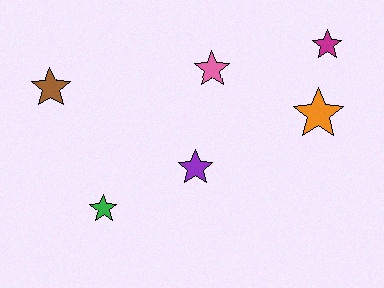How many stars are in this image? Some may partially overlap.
There are 6 stars.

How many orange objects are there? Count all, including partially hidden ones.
There is 1 orange object.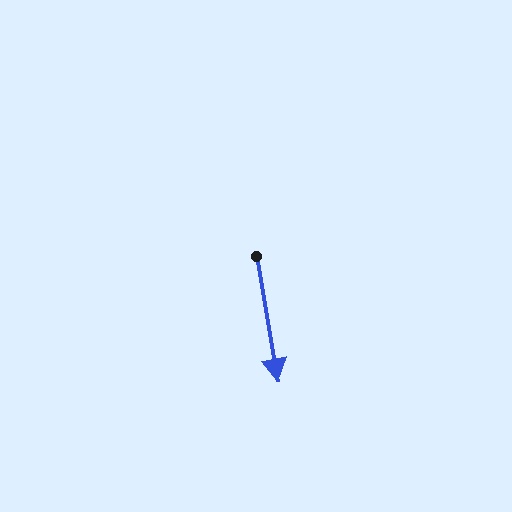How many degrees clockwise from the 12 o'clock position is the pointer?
Approximately 170 degrees.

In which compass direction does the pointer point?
South.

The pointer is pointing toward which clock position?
Roughly 6 o'clock.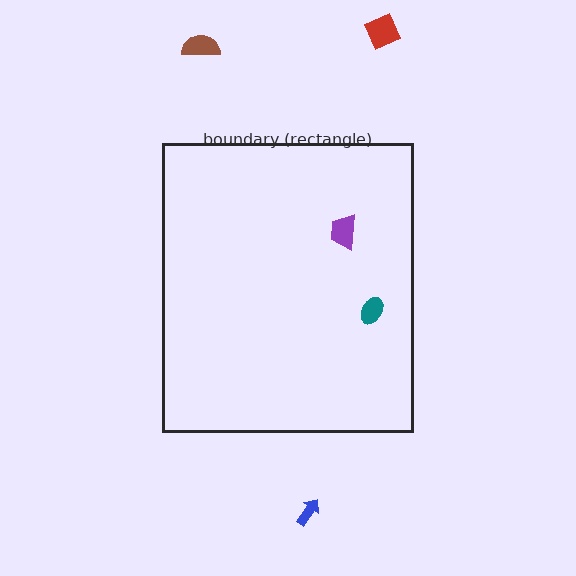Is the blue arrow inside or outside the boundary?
Outside.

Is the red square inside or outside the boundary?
Outside.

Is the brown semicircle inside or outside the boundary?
Outside.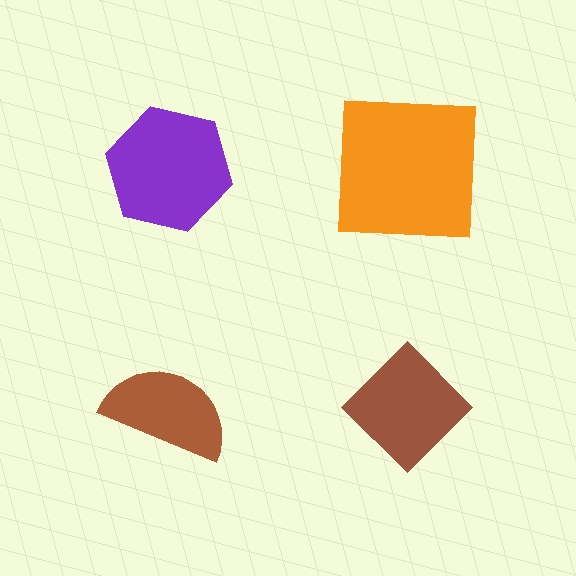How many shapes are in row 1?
2 shapes.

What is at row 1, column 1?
A purple hexagon.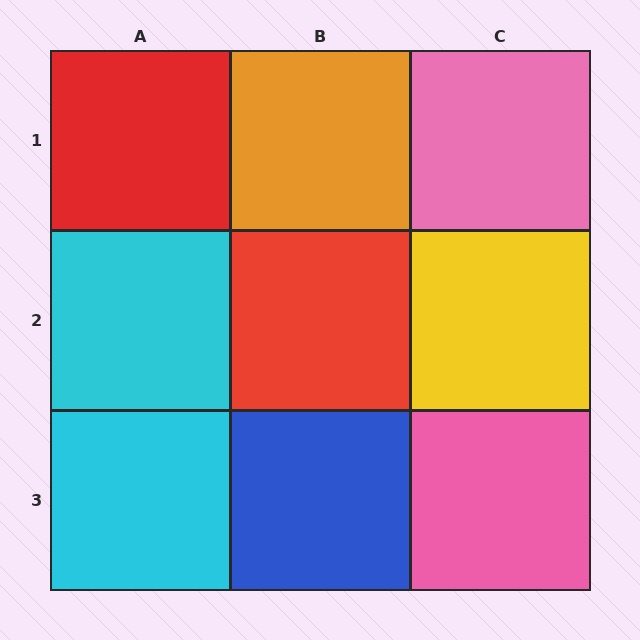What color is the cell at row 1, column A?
Red.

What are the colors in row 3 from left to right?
Cyan, blue, pink.